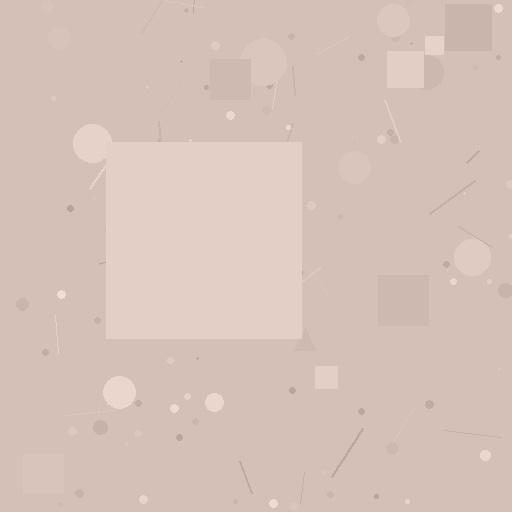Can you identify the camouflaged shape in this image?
The camouflaged shape is a square.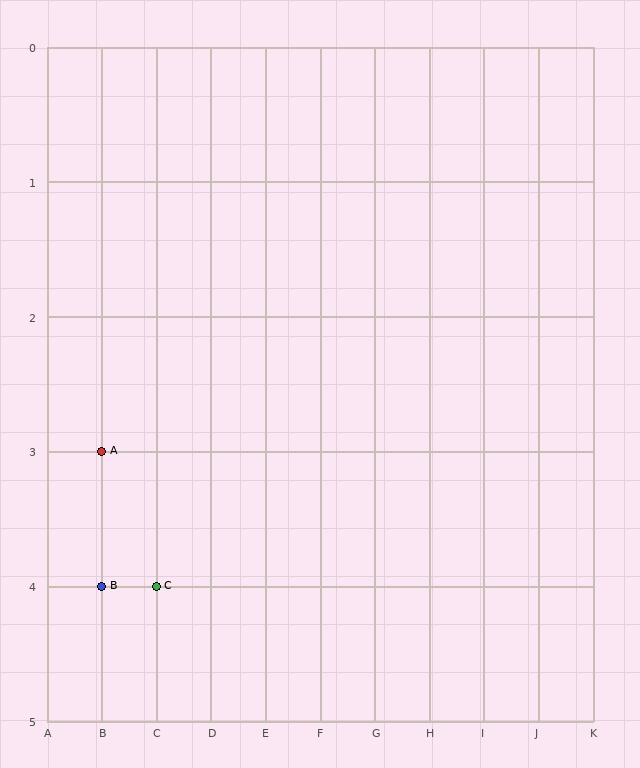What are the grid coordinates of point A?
Point A is at grid coordinates (B, 3).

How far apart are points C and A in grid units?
Points C and A are 1 column and 1 row apart (about 1.4 grid units diagonally).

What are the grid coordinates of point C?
Point C is at grid coordinates (C, 4).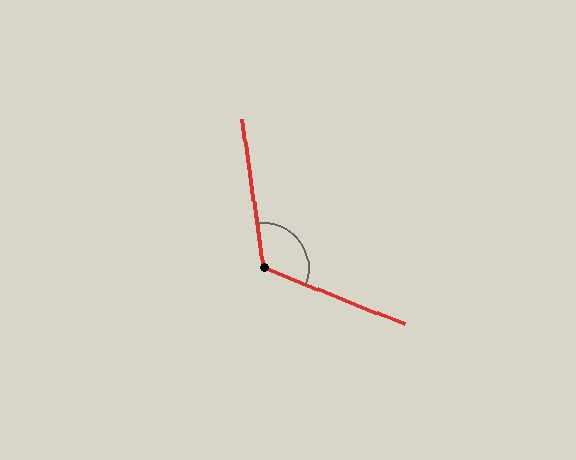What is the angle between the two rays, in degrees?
Approximately 120 degrees.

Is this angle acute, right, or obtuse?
It is obtuse.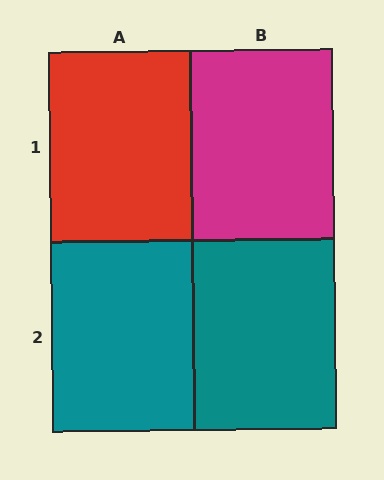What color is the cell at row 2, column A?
Teal.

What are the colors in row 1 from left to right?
Red, magenta.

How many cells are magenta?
1 cell is magenta.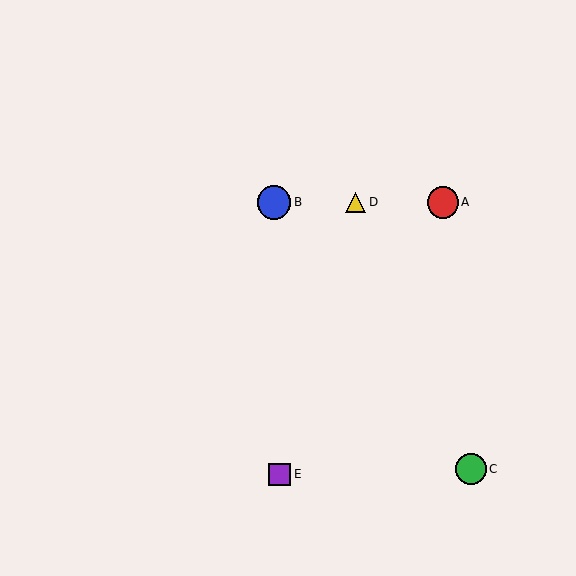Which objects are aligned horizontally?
Objects A, B, D are aligned horizontally.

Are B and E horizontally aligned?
No, B is at y≈202 and E is at y≈474.